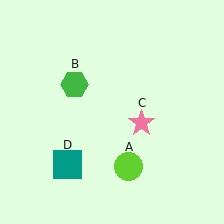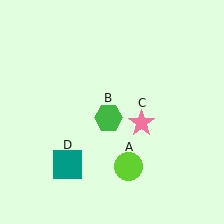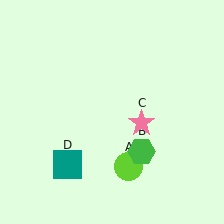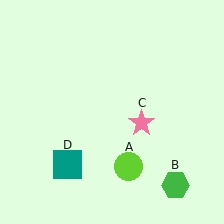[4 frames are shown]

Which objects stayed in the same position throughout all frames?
Lime circle (object A) and pink star (object C) and teal square (object D) remained stationary.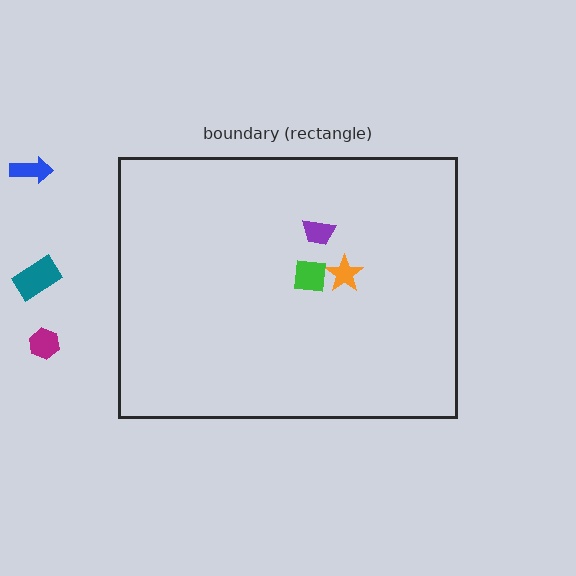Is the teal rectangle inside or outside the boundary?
Outside.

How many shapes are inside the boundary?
3 inside, 3 outside.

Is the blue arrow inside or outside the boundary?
Outside.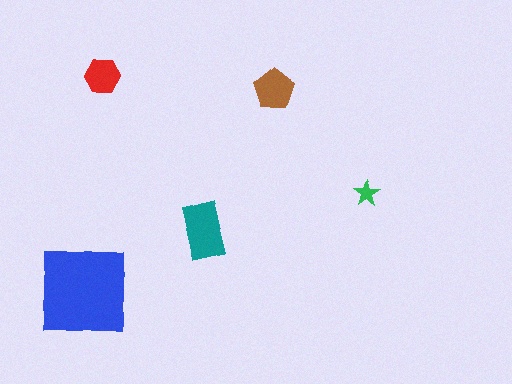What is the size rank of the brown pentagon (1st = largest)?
3rd.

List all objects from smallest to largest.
The green star, the red hexagon, the brown pentagon, the teal rectangle, the blue square.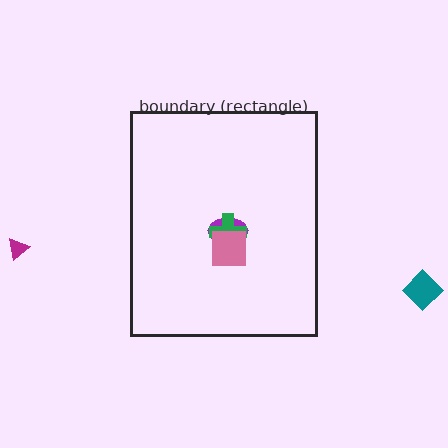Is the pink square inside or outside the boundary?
Inside.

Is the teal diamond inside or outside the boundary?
Outside.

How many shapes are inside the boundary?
3 inside, 2 outside.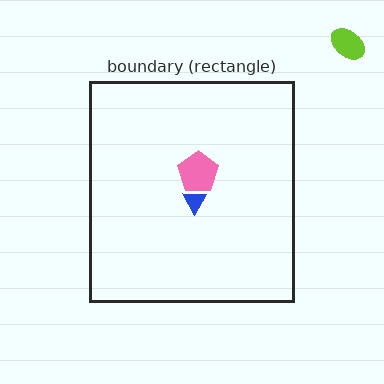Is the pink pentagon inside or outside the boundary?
Inside.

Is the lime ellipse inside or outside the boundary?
Outside.